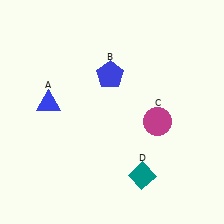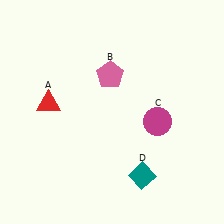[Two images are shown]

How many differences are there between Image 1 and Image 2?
There are 2 differences between the two images.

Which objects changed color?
A changed from blue to red. B changed from blue to pink.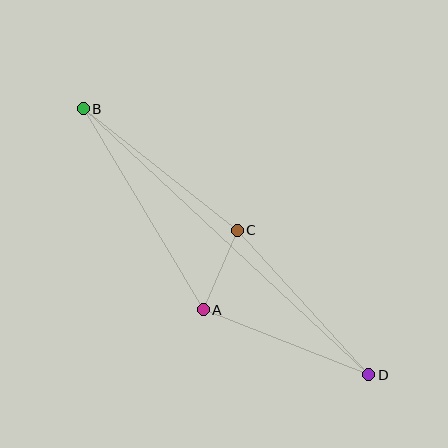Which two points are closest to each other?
Points A and C are closest to each other.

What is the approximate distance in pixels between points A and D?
The distance between A and D is approximately 178 pixels.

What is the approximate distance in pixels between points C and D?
The distance between C and D is approximately 195 pixels.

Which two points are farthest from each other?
Points B and D are farthest from each other.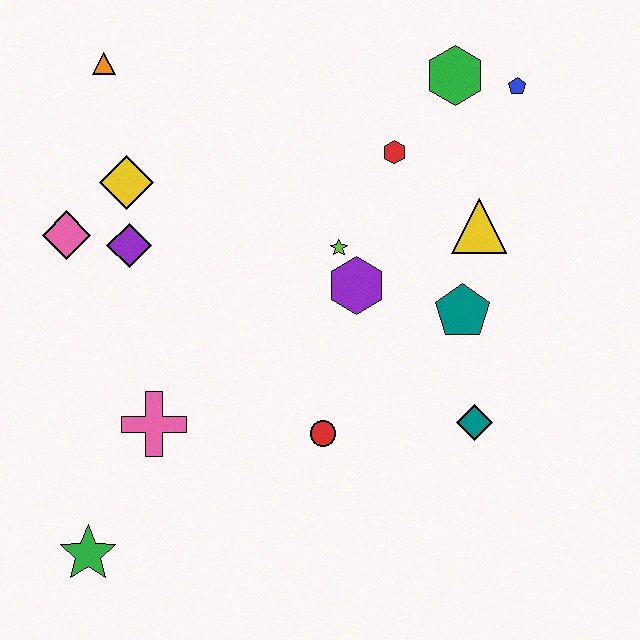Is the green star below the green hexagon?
Yes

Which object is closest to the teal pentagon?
The yellow triangle is closest to the teal pentagon.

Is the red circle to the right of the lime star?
No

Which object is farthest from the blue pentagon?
The green star is farthest from the blue pentagon.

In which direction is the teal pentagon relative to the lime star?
The teal pentagon is to the right of the lime star.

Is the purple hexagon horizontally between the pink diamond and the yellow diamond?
No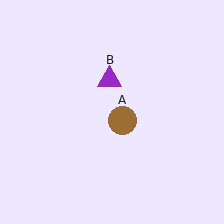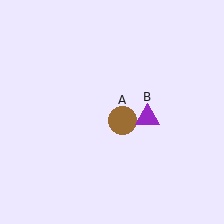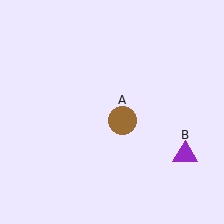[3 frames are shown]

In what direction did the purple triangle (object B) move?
The purple triangle (object B) moved down and to the right.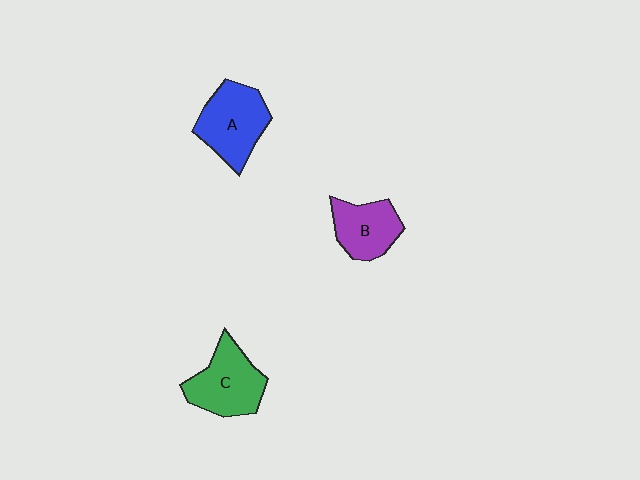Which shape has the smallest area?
Shape B (purple).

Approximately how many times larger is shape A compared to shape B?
Approximately 1.3 times.